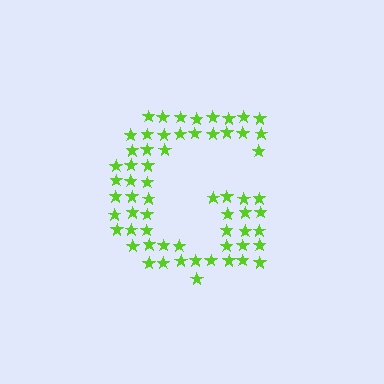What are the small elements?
The small elements are stars.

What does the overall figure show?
The overall figure shows the letter G.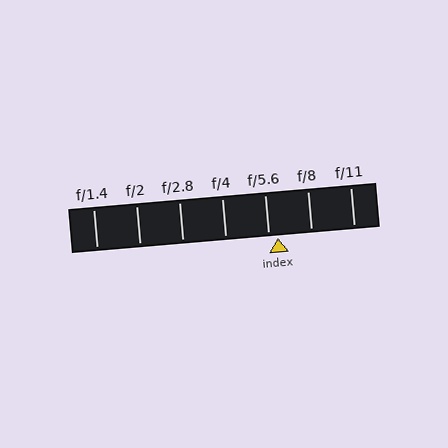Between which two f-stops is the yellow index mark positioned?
The index mark is between f/5.6 and f/8.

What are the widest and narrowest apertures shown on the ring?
The widest aperture shown is f/1.4 and the narrowest is f/11.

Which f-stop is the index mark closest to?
The index mark is closest to f/5.6.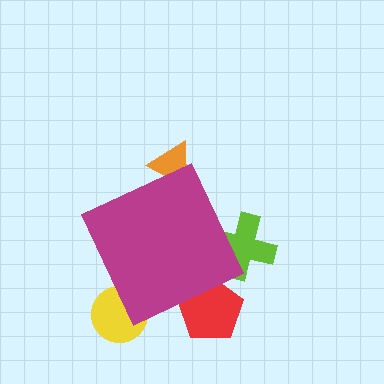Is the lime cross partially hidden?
Yes, the lime cross is partially hidden behind the magenta diamond.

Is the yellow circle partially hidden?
Yes, the yellow circle is partially hidden behind the magenta diamond.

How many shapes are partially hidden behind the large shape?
4 shapes are partially hidden.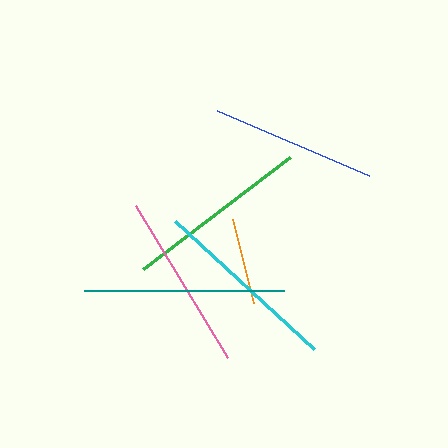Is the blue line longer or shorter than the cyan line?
The cyan line is longer than the blue line.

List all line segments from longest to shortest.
From longest to shortest: teal, cyan, green, pink, blue, orange.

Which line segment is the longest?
The teal line is the longest at approximately 200 pixels.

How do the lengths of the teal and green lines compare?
The teal and green lines are approximately the same length.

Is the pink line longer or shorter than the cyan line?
The cyan line is longer than the pink line.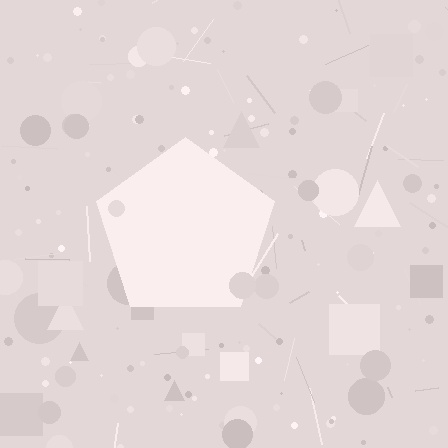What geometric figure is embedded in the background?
A pentagon is embedded in the background.